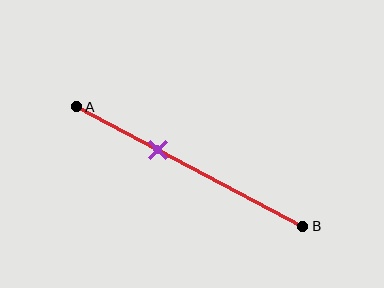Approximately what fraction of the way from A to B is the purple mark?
The purple mark is approximately 35% of the way from A to B.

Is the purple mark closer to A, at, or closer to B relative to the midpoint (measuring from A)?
The purple mark is closer to point A than the midpoint of segment AB.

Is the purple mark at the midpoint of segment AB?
No, the mark is at about 35% from A, not at the 50% midpoint.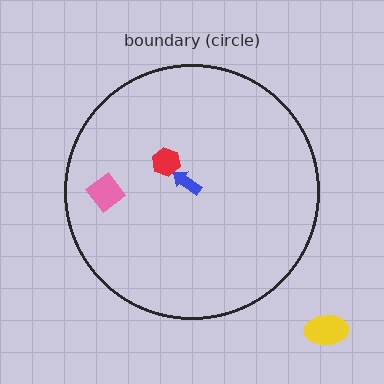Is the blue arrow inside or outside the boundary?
Inside.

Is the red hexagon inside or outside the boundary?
Inside.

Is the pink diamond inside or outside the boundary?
Inside.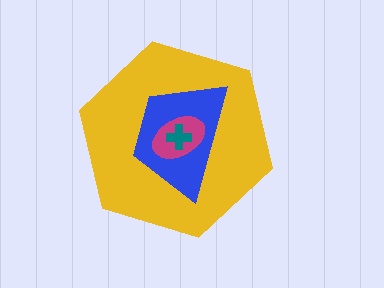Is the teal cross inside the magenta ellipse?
Yes.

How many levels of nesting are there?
4.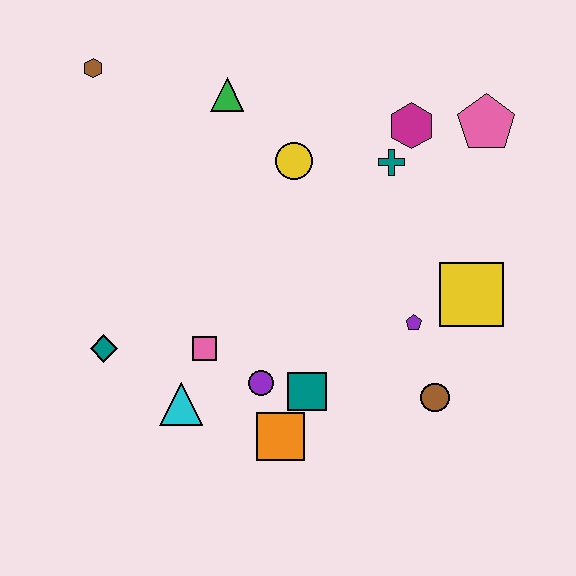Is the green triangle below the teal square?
No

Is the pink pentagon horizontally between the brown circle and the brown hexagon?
No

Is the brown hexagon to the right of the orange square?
No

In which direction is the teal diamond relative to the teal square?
The teal diamond is to the left of the teal square.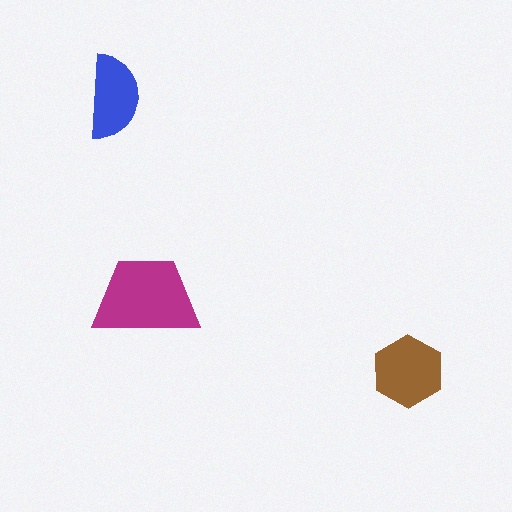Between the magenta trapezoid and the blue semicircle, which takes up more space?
The magenta trapezoid.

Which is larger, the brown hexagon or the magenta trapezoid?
The magenta trapezoid.